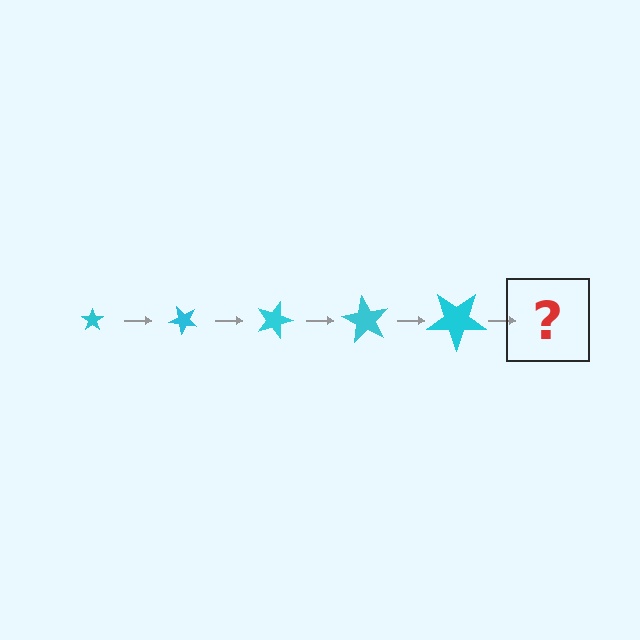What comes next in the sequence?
The next element should be a star, larger than the previous one and rotated 225 degrees from the start.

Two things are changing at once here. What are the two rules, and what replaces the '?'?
The two rules are that the star grows larger each step and it rotates 45 degrees each step. The '?' should be a star, larger than the previous one and rotated 225 degrees from the start.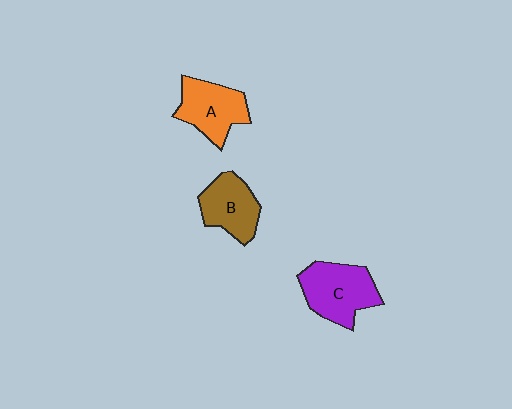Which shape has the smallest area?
Shape B (brown).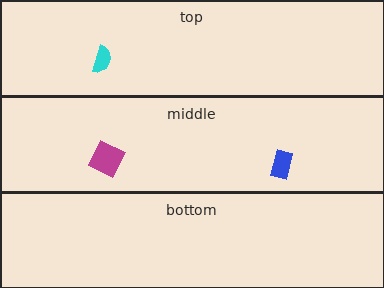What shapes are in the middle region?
The blue rectangle, the magenta square.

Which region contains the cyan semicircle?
The top region.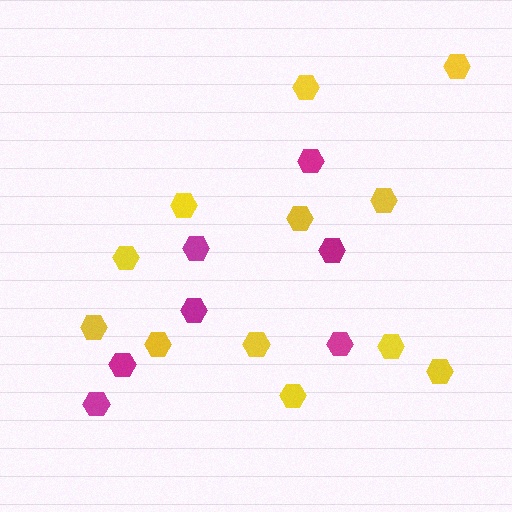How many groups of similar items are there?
There are 2 groups: one group of magenta hexagons (7) and one group of yellow hexagons (12).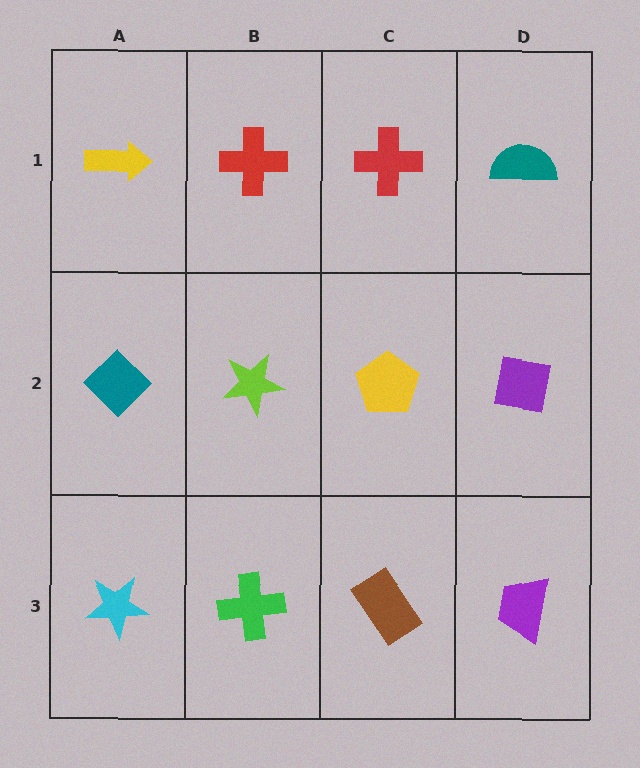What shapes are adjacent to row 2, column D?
A teal semicircle (row 1, column D), a purple trapezoid (row 3, column D), a yellow pentagon (row 2, column C).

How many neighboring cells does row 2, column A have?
3.